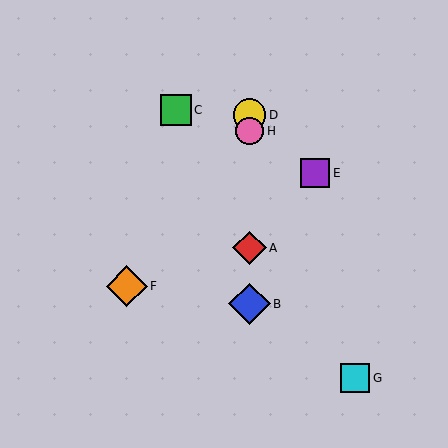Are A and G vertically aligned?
No, A is at x≈250 and G is at x≈355.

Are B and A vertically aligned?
Yes, both are at x≈250.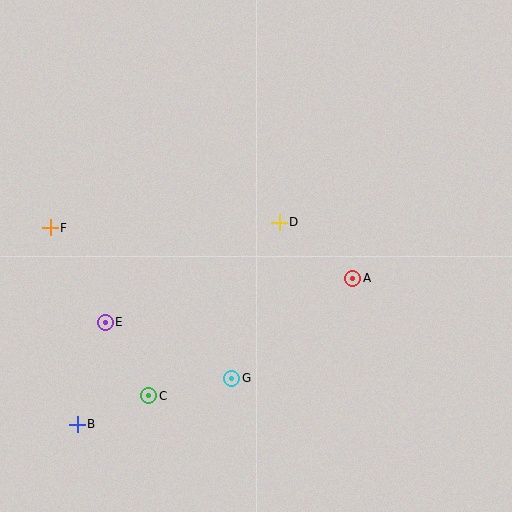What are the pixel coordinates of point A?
Point A is at (353, 278).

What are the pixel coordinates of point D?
Point D is at (279, 222).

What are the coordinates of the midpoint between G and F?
The midpoint between G and F is at (141, 303).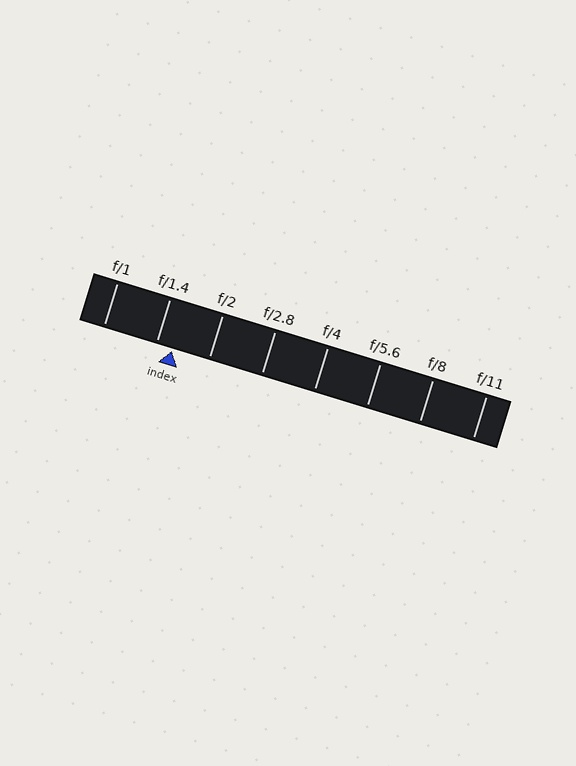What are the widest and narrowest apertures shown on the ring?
The widest aperture shown is f/1 and the narrowest is f/11.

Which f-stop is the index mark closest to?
The index mark is closest to f/1.4.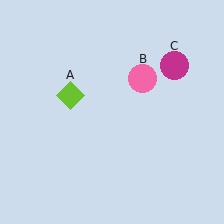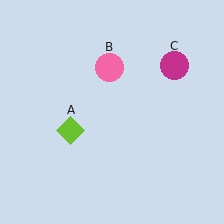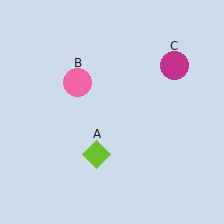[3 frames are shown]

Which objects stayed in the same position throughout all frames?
Magenta circle (object C) remained stationary.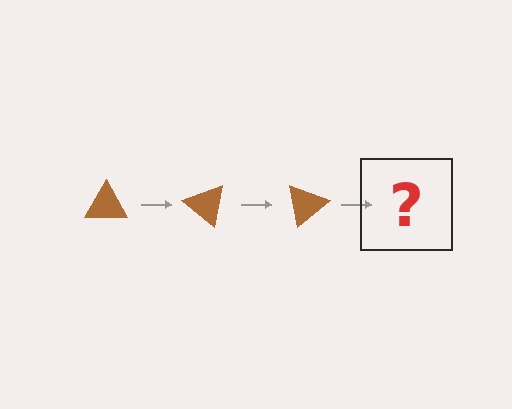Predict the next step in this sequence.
The next step is a brown triangle rotated 120 degrees.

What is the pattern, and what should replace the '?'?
The pattern is that the triangle rotates 40 degrees each step. The '?' should be a brown triangle rotated 120 degrees.